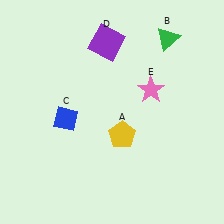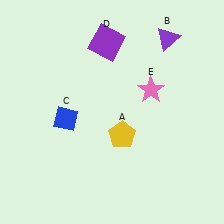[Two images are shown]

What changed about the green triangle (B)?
In Image 1, B is green. In Image 2, it changed to purple.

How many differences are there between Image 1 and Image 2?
There is 1 difference between the two images.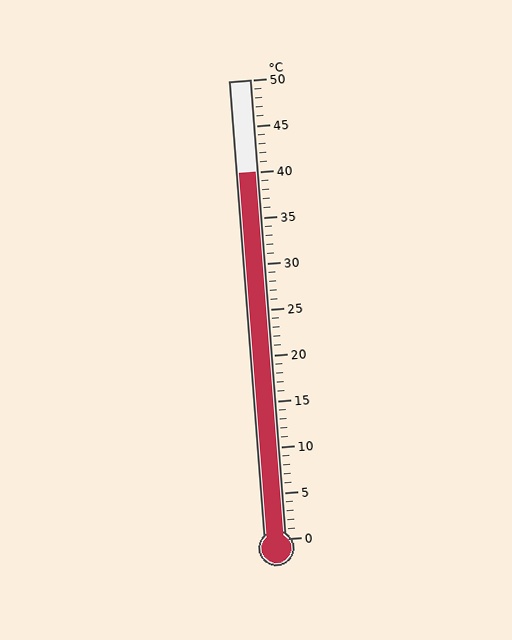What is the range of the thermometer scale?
The thermometer scale ranges from 0°C to 50°C.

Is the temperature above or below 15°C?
The temperature is above 15°C.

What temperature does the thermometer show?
The thermometer shows approximately 40°C.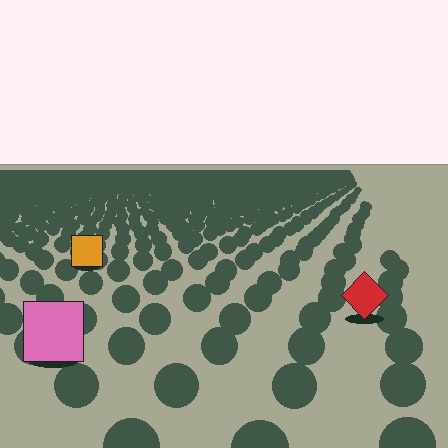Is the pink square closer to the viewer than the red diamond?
Yes. The pink square is closer — you can tell from the texture gradient: the ground texture is coarser near it.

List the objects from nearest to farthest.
From nearest to farthest: the pink square, the red diamond, the orange square.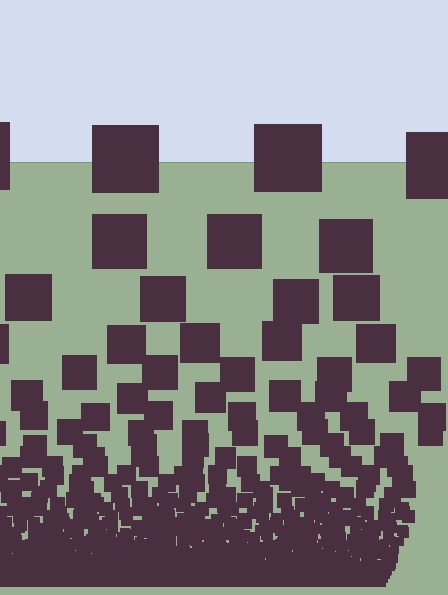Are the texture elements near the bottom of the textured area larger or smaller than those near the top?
Smaller. The gradient is inverted — elements near the bottom are smaller and denser.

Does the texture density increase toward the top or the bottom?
Density increases toward the bottom.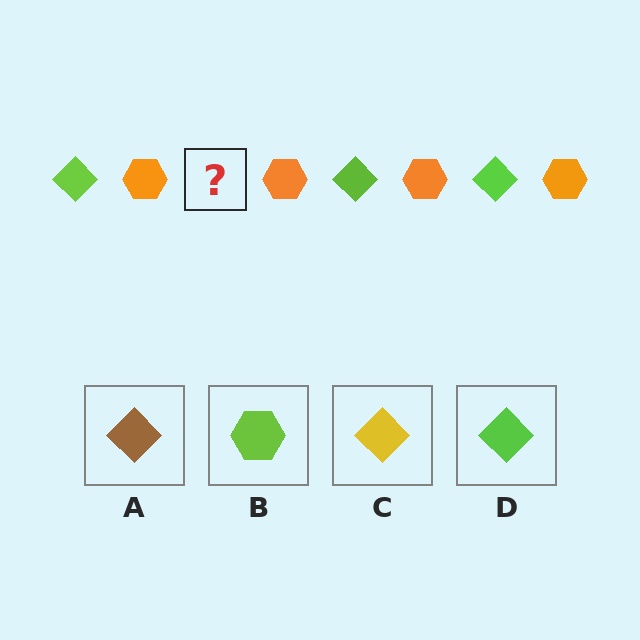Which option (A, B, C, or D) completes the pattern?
D.